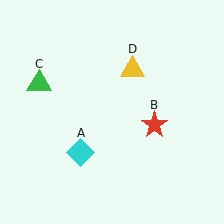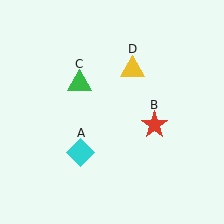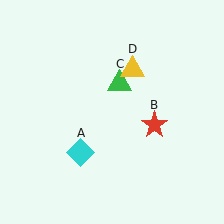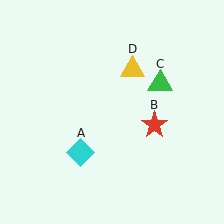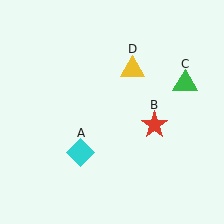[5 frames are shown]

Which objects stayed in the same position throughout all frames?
Cyan diamond (object A) and red star (object B) and yellow triangle (object D) remained stationary.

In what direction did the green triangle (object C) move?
The green triangle (object C) moved right.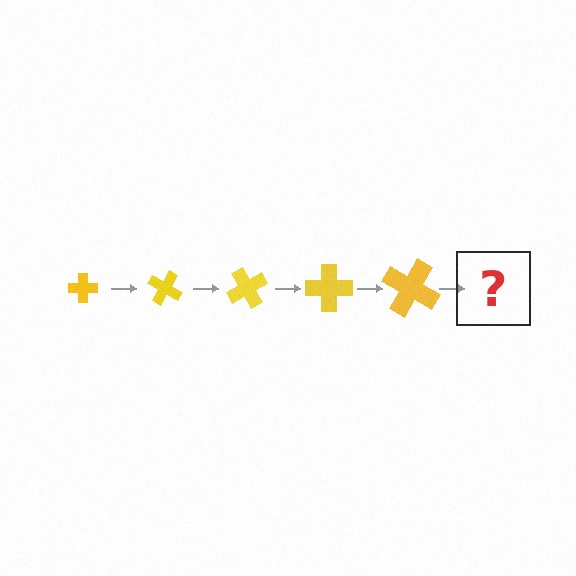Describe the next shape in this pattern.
It should be a cross, larger than the previous one and rotated 150 degrees from the start.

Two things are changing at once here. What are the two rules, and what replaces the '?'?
The two rules are that the cross grows larger each step and it rotates 30 degrees each step. The '?' should be a cross, larger than the previous one and rotated 150 degrees from the start.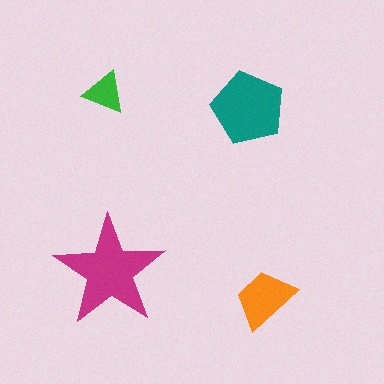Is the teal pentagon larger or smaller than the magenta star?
Smaller.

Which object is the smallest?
The green triangle.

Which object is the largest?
The magenta star.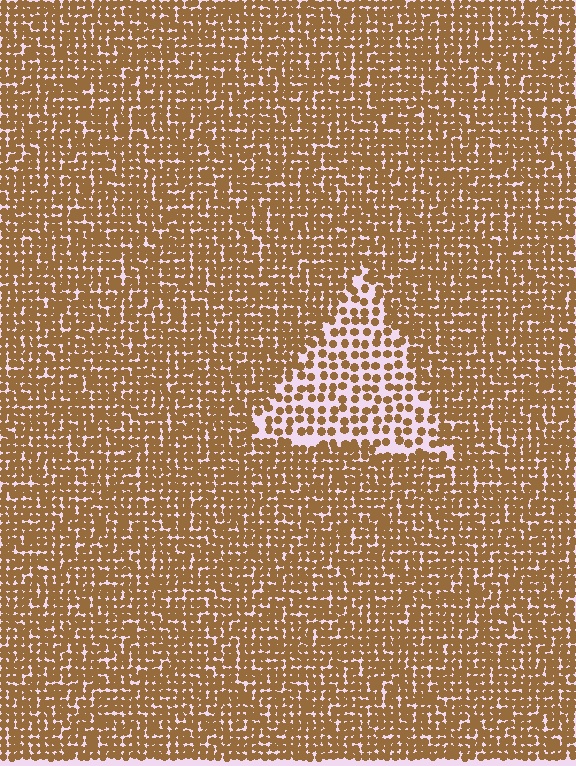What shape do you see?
I see a triangle.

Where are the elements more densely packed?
The elements are more densely packed outside the triangle boundary.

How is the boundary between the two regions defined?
The boundary is defined by a change in element density (approximately 2.0x ratio). All elements are the same color, size, and shape.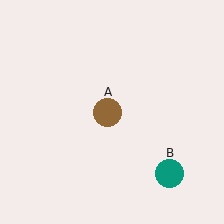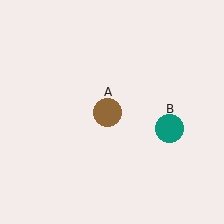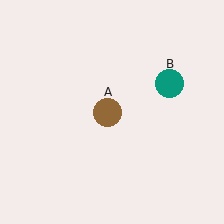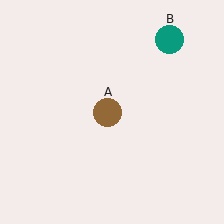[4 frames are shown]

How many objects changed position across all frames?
1 object changed position: teal circle (object B).